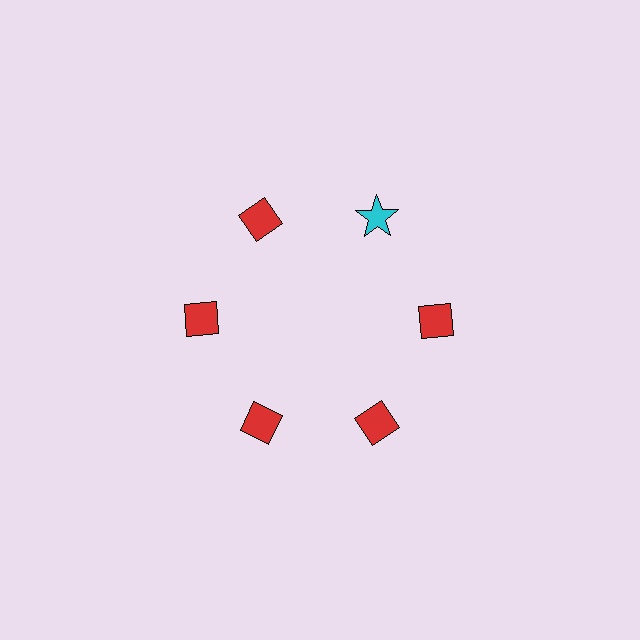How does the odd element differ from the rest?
It differs in both color (cyan instead of red) and shape (star instead of diamond).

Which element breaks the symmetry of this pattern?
The cyan star at roughly the 1 o'clock position breaks the symmetry. All other shapes are red diamonds.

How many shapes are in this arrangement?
There are 6 shapes arranged in a ring pattern.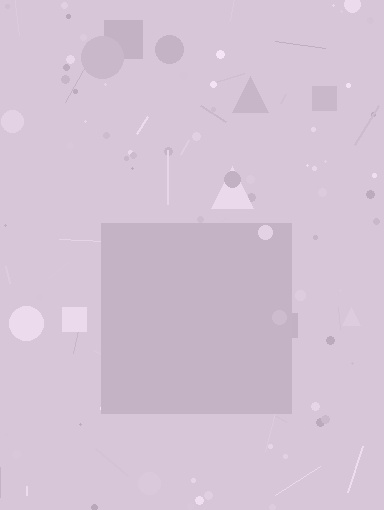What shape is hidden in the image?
A square is hidden in the image.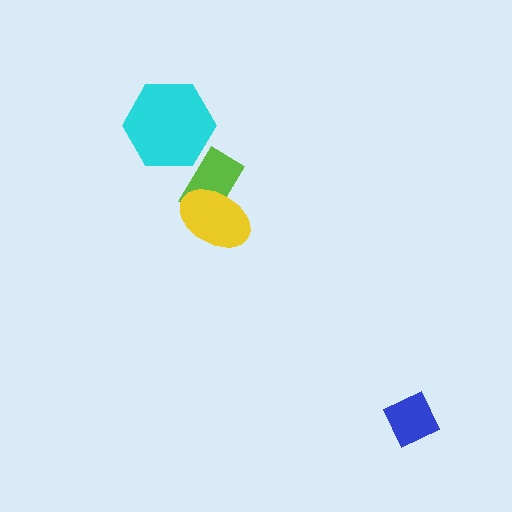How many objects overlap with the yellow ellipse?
1 object overlaps with the yellow ellipse.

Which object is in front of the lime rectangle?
The yellow ellipse is in front of the lime rectangle.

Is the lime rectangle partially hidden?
Yes, it is partially covered by another shape.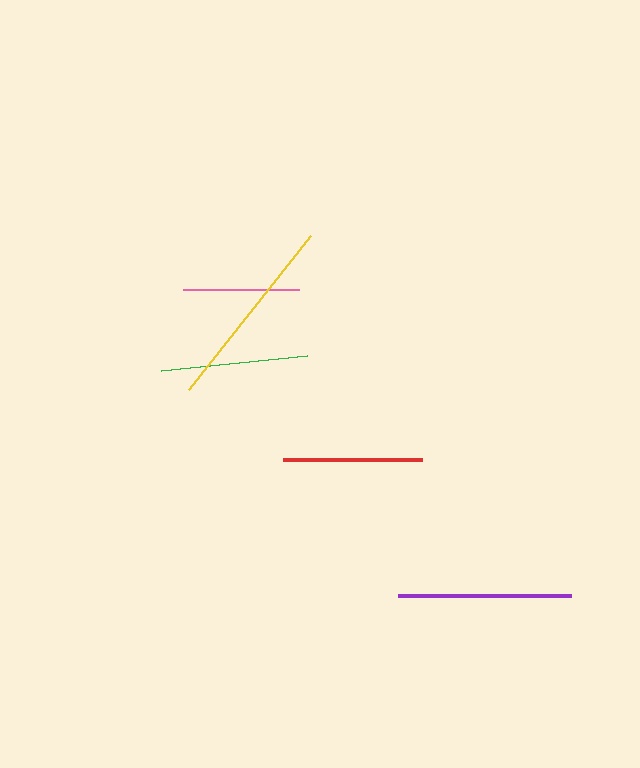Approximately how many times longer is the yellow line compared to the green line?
The yellow line is approximately 1.3 times the length of the green line.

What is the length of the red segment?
The red segment is approximately 139 pixels long.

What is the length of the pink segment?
The pink segment is approximately 116 pixels long.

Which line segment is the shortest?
The pink line is the shortest at approximately 116 pixels.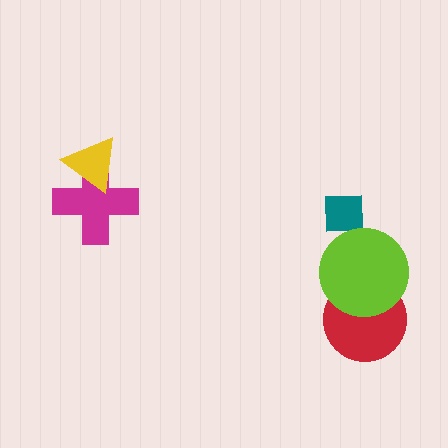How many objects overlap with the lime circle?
1 object overlaps with the lime circle.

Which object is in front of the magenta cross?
The yellow triangle is in front of the magenta cross.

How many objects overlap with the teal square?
0 objects overlap with the teal square.